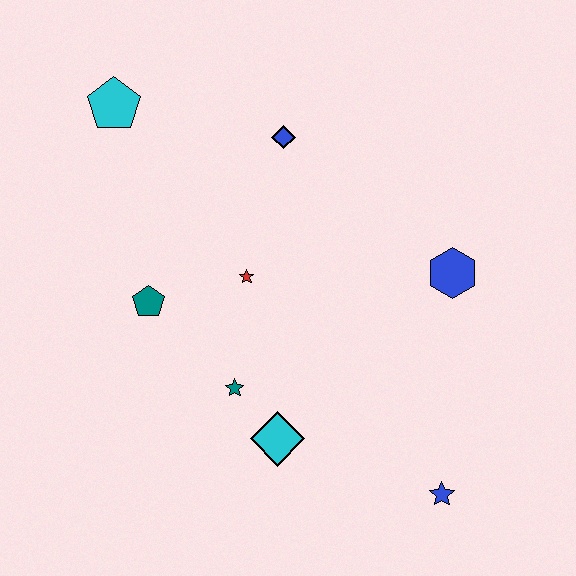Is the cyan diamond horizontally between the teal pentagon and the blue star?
Yes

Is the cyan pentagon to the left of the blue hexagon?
Yes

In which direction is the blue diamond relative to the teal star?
The blue diamond is above the teal star.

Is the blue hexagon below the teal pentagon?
No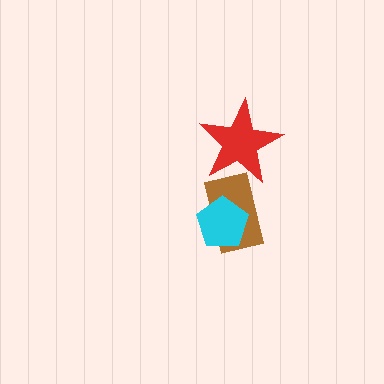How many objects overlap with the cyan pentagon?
1 object overlaps with the cyan pentagon.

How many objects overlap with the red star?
1 object overlaps with the red star.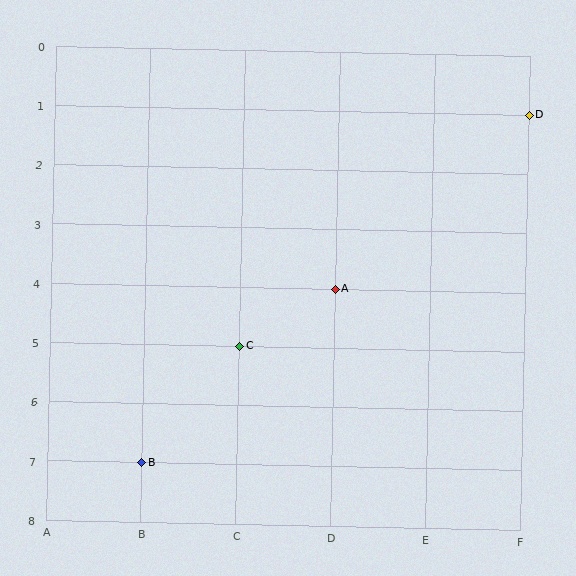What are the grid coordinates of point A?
Point A is at grid coordinates (D, 4).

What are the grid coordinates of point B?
Point B is at grid coordinates (B, 7).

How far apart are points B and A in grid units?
Points B and A are 2 columns and 3 rows apart (about 3.6 grid units diagonally).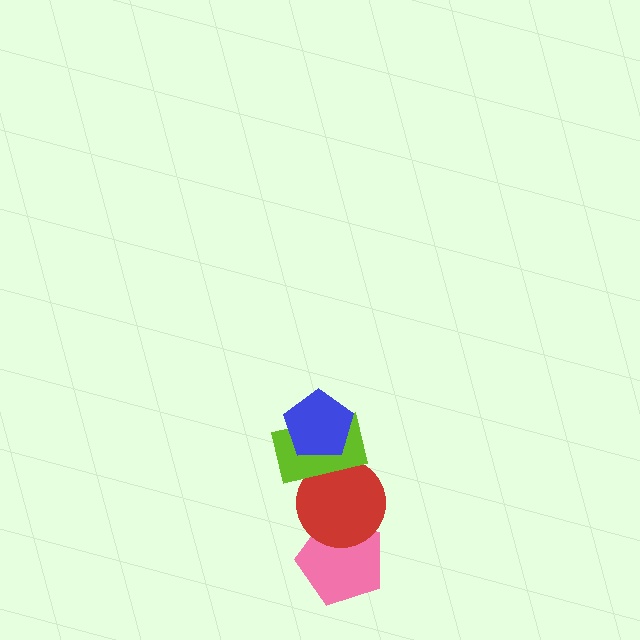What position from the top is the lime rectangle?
The lime rectangle is 2nd from the top.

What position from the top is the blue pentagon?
The blue pentagon is 1st from the top.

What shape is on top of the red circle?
The lime rectangle is on top of the red circle.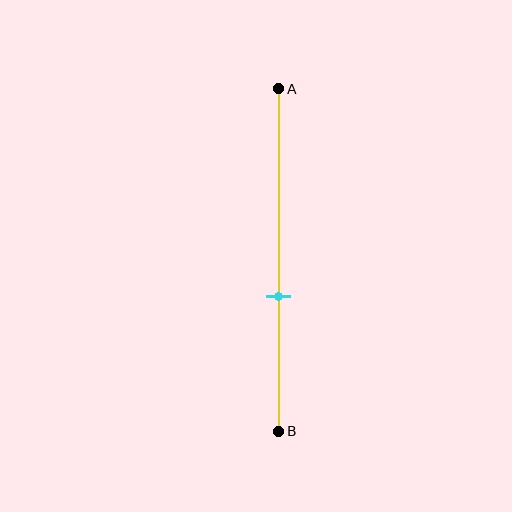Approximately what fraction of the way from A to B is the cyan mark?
The cyan mark is approximately 60% of the way from A to B.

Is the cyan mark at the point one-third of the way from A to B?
No, the mark is at about 60% from A, not at the 33% one-third point.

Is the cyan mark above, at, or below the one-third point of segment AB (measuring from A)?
The cyan mark is below the one-third point of segment AB.